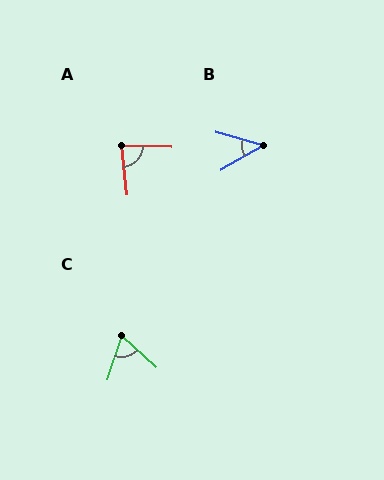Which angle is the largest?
A, at approximately 82 degrees.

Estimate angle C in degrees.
Approximately 65 degrees.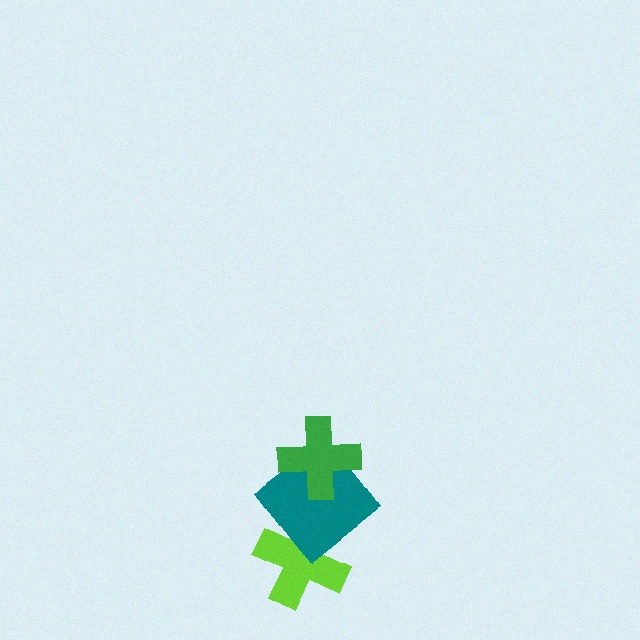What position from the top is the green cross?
The green cross is 1st from the top.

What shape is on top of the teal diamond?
The green cross is on top of the teal diamond.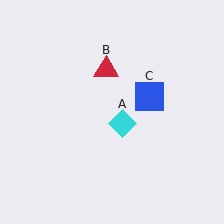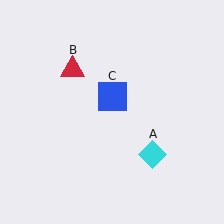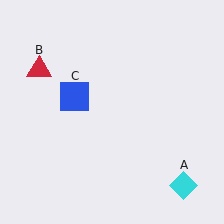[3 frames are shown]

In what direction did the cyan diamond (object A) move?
The cyan diamond (object A) moved down and to the right.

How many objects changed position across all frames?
3 objects changed position: cyan diamond (object A), red triangle (object B), blue square (object C).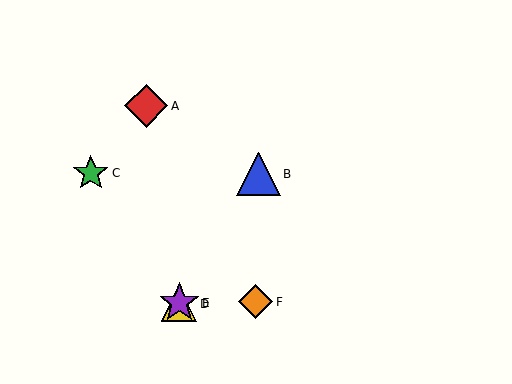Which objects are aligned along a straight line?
Objects B, D, E are aligned along a straight line.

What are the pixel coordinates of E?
Object E is at (179, 303).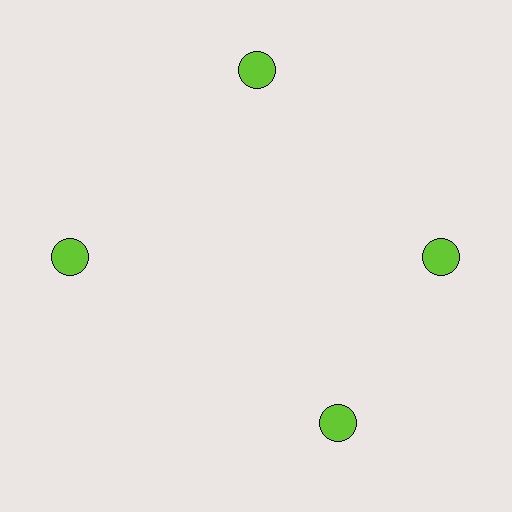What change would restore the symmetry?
The symmetry would be restored by rotating it back into even spacing with its neighbors so that all 4 circles sit at equal angles and equal distance from the center.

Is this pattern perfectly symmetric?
No. The 4 lime circles are arranged in a ring, but one element near the 6 o'clock position is rotated out of alignment along the ring, breaking the 4-fold rotational symmetry.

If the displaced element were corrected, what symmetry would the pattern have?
It would have 4-fold rotational symmetry — the pattern would map onto itself every 90 degrees.